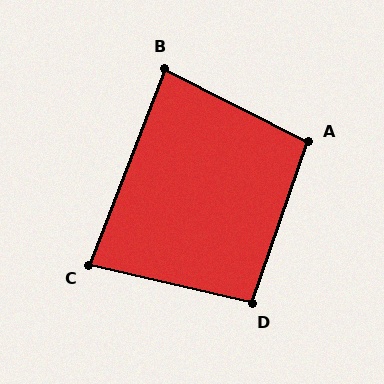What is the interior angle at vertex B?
Approximately 84 degrees (acute).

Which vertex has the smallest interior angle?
C, at approximately 82 degrees.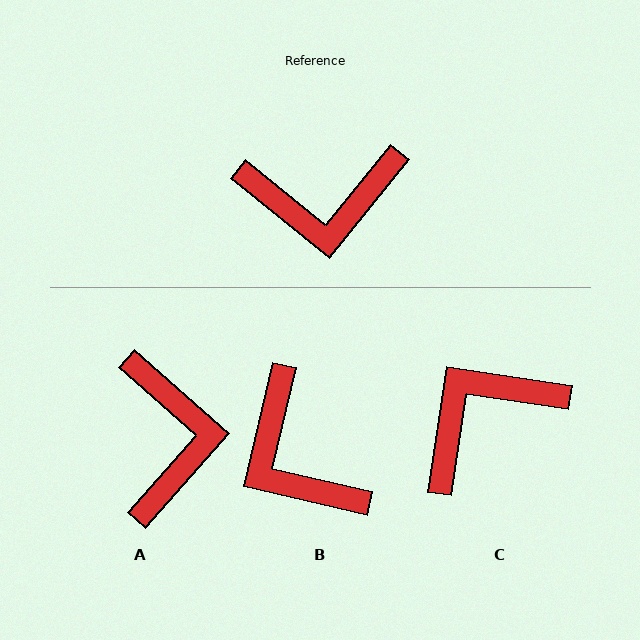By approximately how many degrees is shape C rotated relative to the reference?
Approximately 149 degrees clockwise.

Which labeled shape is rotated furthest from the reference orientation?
C, about 149 degrees away.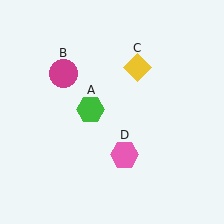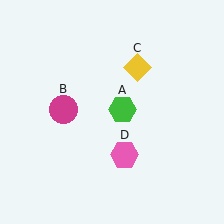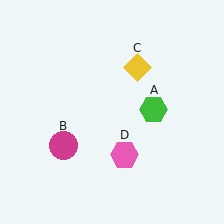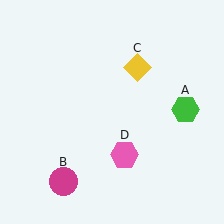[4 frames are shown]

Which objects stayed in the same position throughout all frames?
Yellow diamond (object C) and pink hexagon (object D) remained stationary.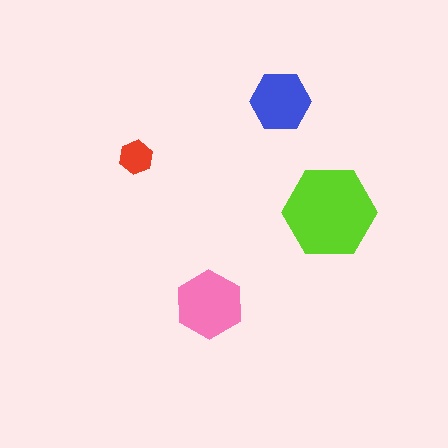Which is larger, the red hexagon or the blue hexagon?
The blue one.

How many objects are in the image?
There are 4 objects in the image.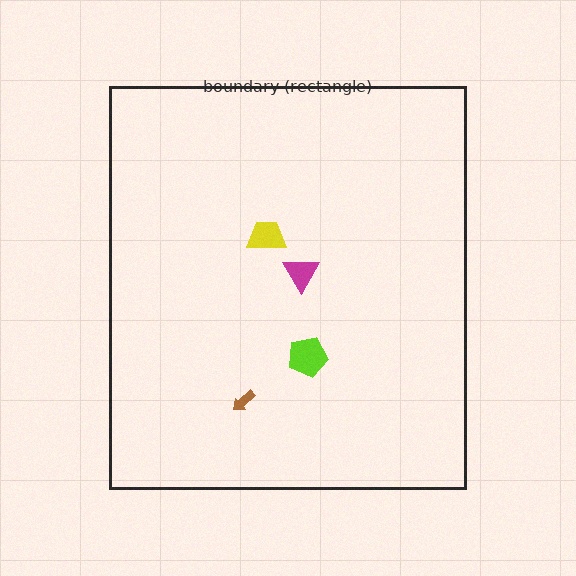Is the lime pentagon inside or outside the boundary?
Inside.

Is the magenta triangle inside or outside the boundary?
Inside.